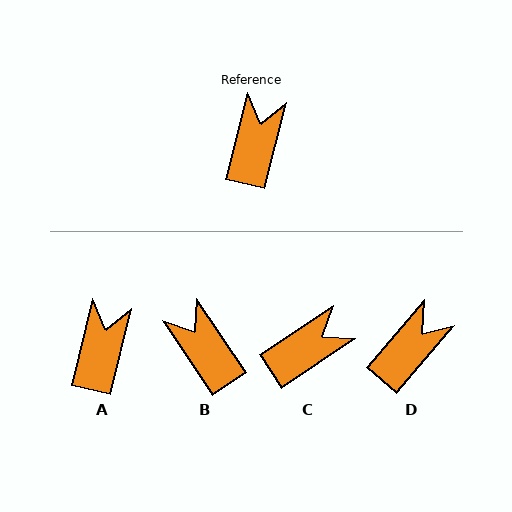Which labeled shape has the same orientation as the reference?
A.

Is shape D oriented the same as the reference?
No, it is off by about 27 degrees.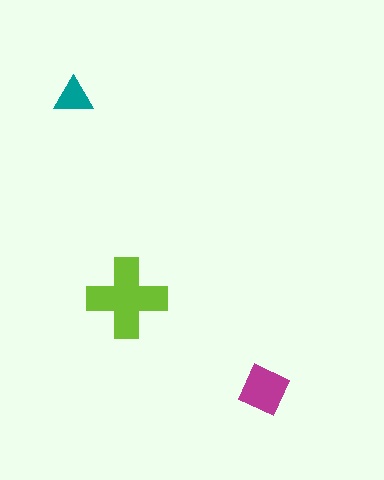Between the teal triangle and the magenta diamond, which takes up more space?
The magenta diamond.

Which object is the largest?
The lime cross.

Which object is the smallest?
The teal triangle.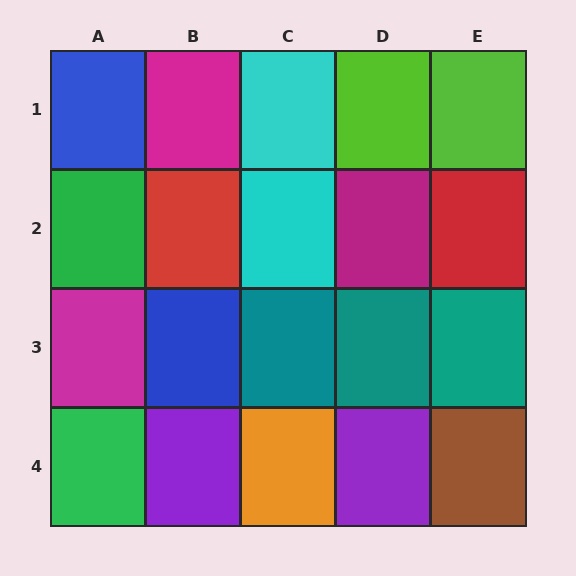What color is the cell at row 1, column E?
Lime.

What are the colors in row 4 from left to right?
Green, purple, orange, purple, brown.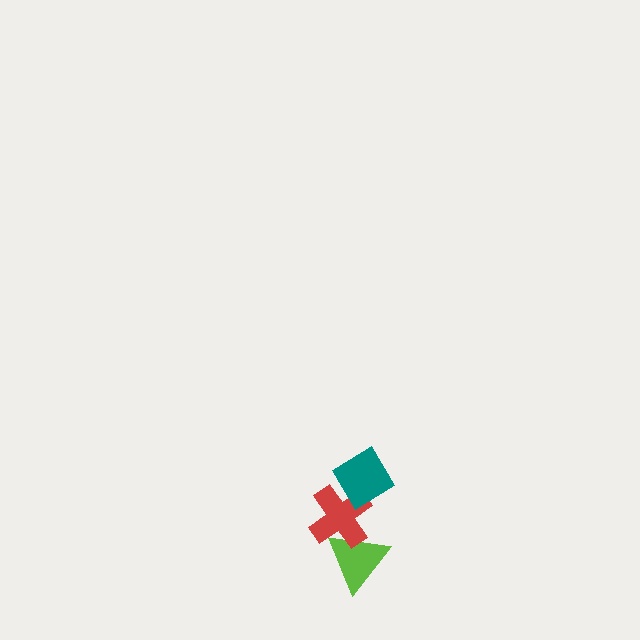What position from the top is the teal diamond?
The teal diamond is 1st from the top.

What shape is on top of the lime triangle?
The red cross is on top of the lime triangle.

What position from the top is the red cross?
The red cross is 2nd from the top.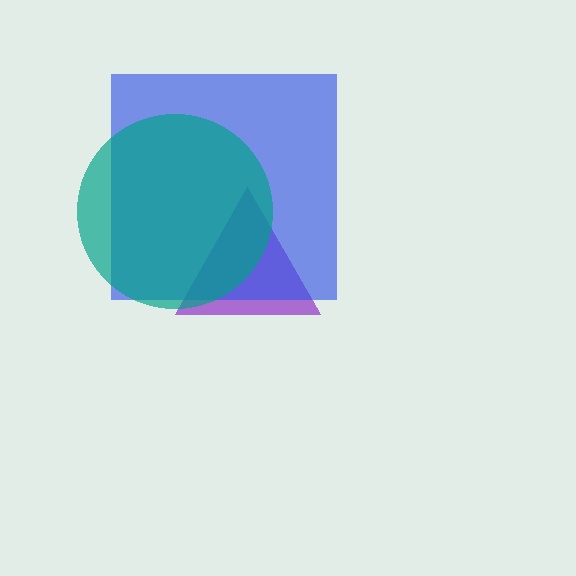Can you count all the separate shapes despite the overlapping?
Yes, there are 3 separate shapes.